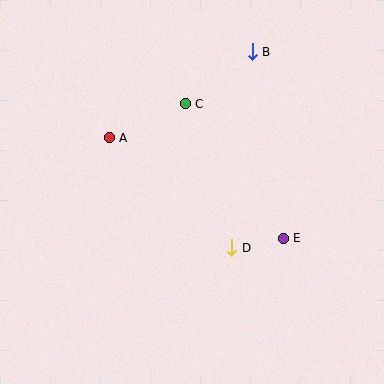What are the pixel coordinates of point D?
Point D is at (232, 248).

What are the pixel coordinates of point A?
Point A is at (109, 138).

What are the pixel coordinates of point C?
Point C is at (185, 104).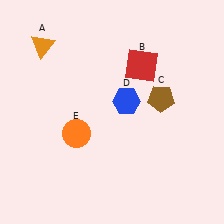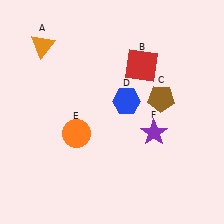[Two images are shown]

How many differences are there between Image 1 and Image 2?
There is 1 difference between the two images.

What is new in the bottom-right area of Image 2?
A purple star (F) was added in the bottom-right area of Image 2.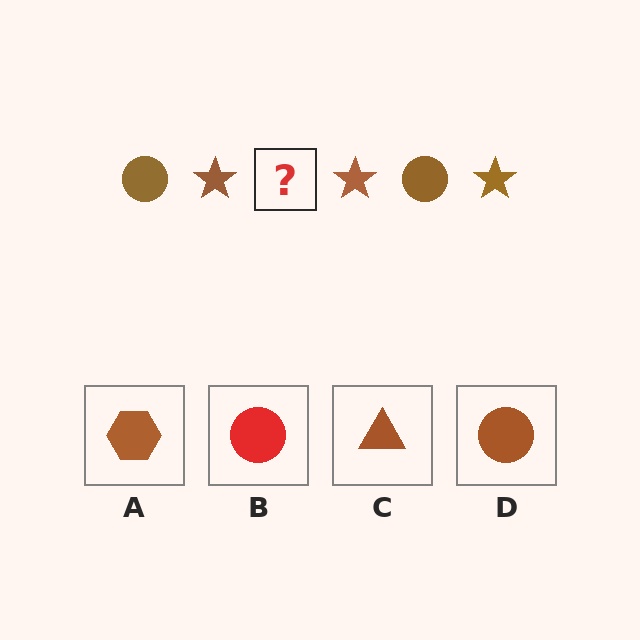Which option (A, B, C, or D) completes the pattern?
D.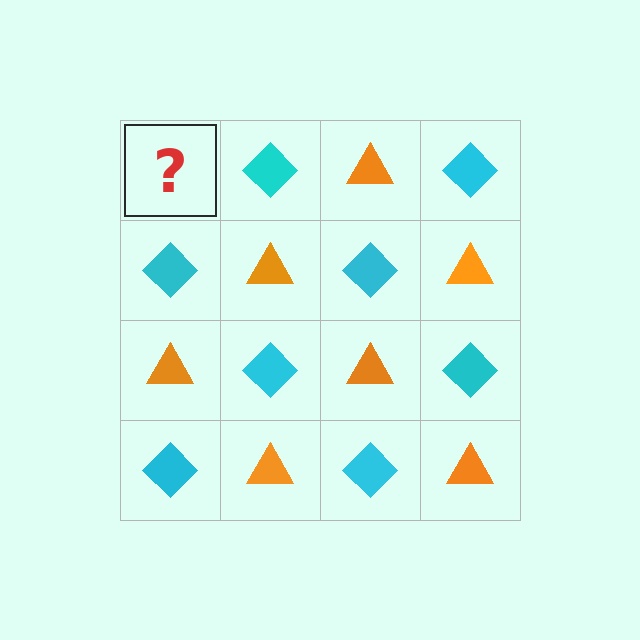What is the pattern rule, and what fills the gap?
The rule is that it alternates orange triangle and cyan diamond in a checkerboard pattern. The gap should be filled with an orange triangle.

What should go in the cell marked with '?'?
The missing cell should contain an orange triangle.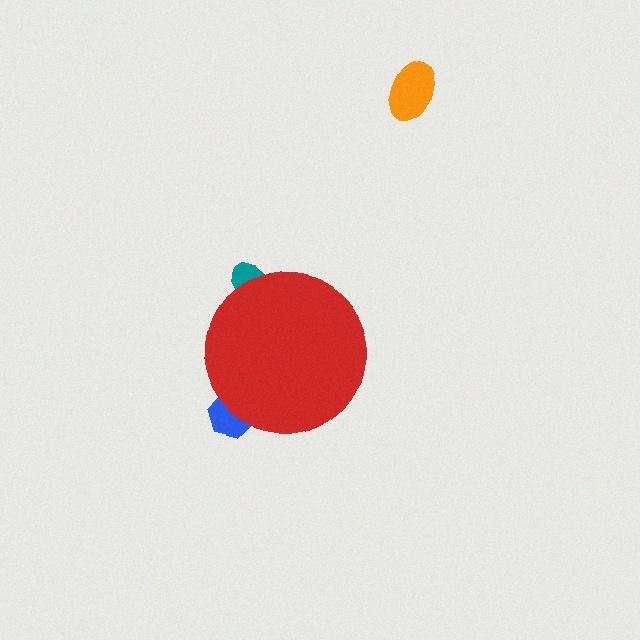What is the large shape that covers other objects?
A red circle.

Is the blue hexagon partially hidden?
Yes, the blue hexagon is partially hidden behind the red circle.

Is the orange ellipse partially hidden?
No, the orange ellipse is fully visible.